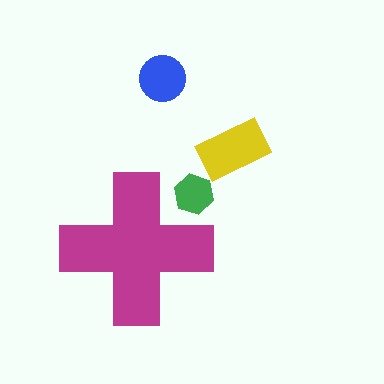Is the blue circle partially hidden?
No, the blue circle is fully visible.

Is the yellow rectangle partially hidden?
No, the yellow rectangle is fully visible.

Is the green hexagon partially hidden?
Yes, the green hexagon is partially hidden behind the magenta cross.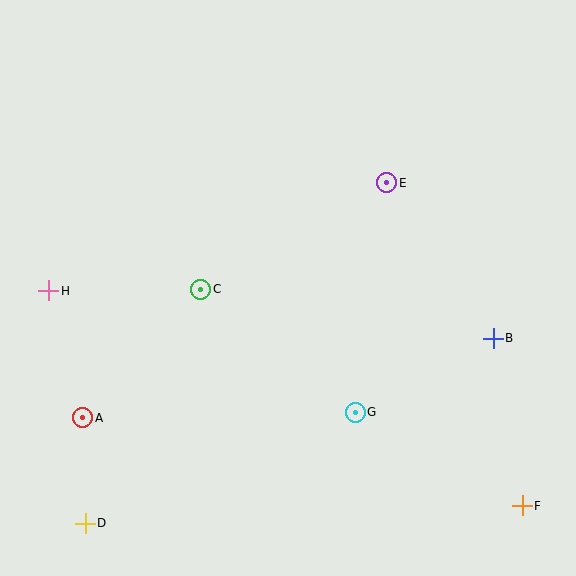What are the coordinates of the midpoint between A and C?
The midpoint between A and C is at (142, 354).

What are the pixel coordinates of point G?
Point G is at (355, 412).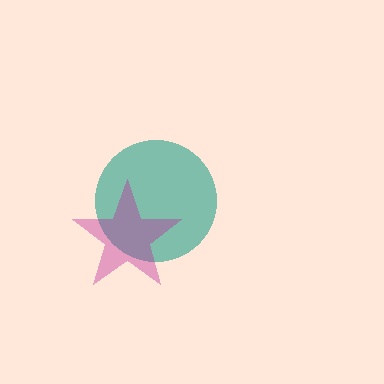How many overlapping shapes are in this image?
There are 2 overlapping shapes in the image.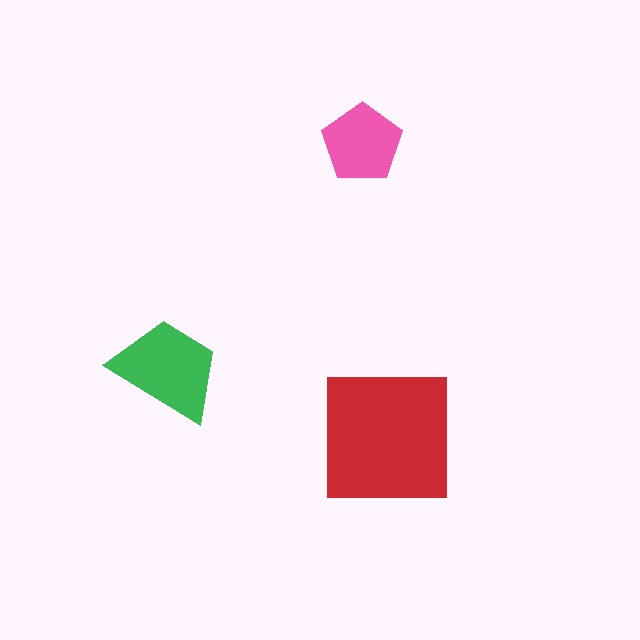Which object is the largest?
The red square.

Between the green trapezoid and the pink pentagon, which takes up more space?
The green trapezoid.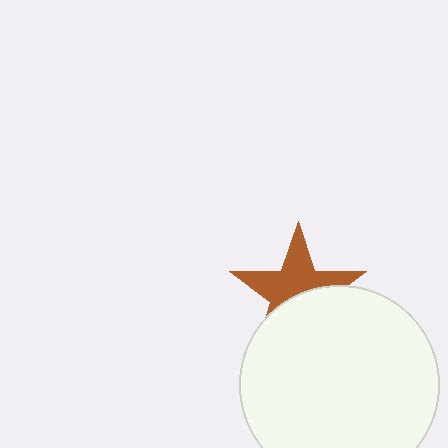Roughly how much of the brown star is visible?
About half of it is visible (roughly 54%).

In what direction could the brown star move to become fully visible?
The brown star could move up. That would shift it out from behind the white circle entirely.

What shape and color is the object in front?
The object in front is a white circle.